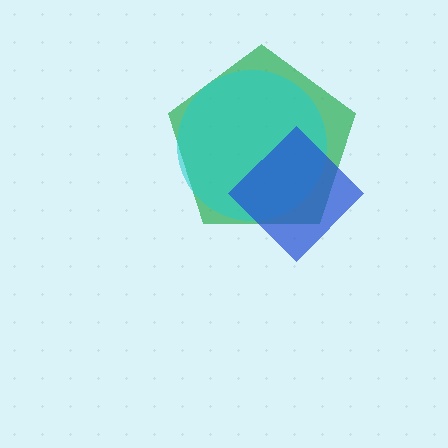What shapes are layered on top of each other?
The layered shapes are: a green pentagon, a cyan circle, a blue diamond.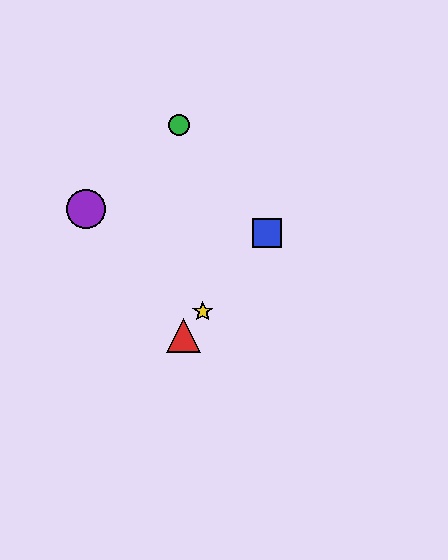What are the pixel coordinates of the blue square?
The blue square is at (267, 233).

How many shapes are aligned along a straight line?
3 shapes (the red triangle, the blue square, the yellow star) are aligned along a straight line.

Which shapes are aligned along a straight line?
The red triangle, the blue square, the yellow star are aligned along a straight line.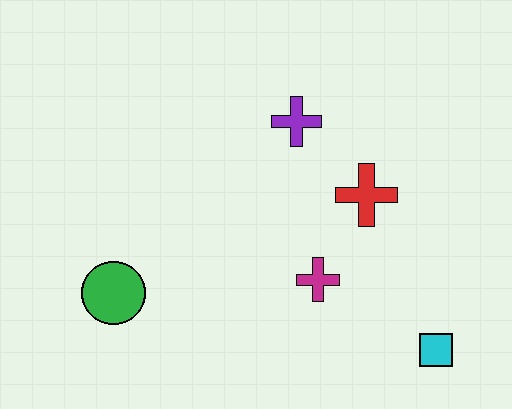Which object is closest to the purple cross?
The red cross is closest to the purple cross.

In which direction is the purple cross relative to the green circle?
The purple cross is to the right of the green circle.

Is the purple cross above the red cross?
Yes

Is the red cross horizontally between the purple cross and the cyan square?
Yes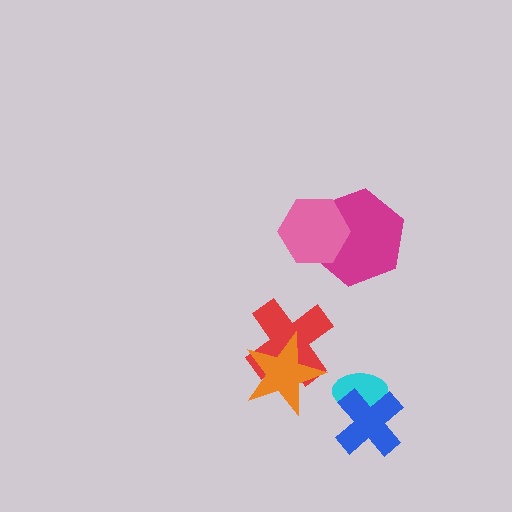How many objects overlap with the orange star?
1 object overlaps with the orange star.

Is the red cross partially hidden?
Yes, it is partially covered by another shape.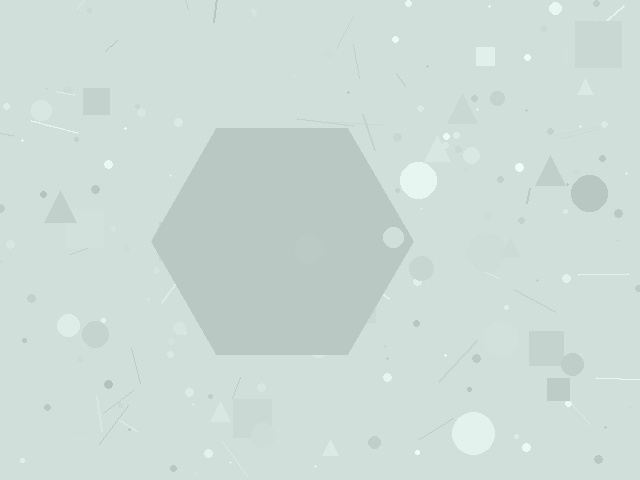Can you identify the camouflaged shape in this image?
The camouflaged shape is a hexagon.